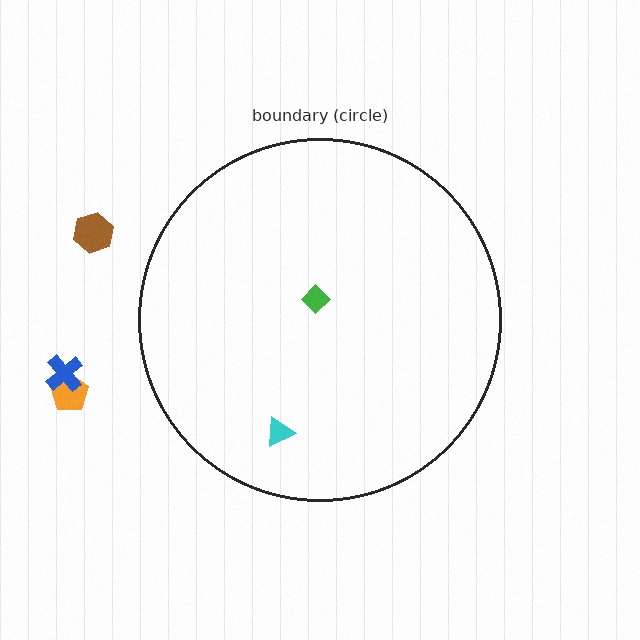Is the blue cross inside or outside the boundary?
Outside.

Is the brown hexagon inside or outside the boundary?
Outside.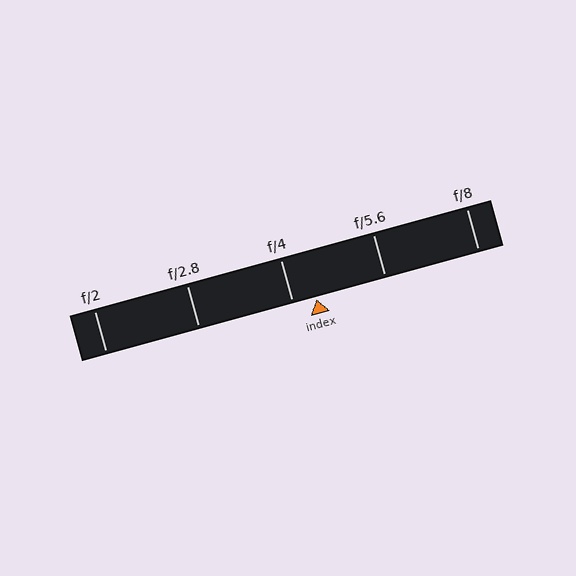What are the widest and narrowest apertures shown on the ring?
The widest aperture shown is f/2 and the narrowest is f/8.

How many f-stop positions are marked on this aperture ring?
There are 5 f-stop positions marked.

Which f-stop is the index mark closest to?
The index mark is closest to f/4.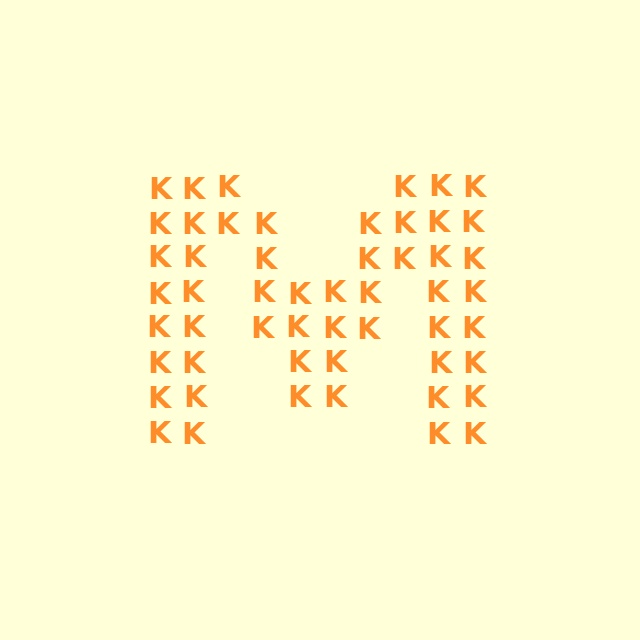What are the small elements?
The small elements are letter K's.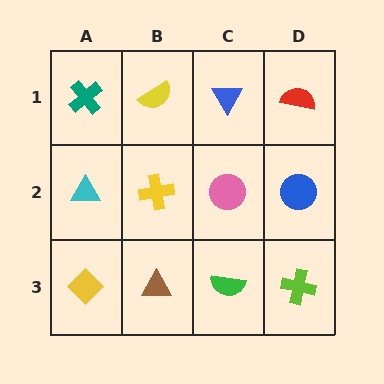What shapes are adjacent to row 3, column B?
A yellow cross (row 2, column B), a yellow diamond (row 3, column A), a green semicircle (row 3, column C).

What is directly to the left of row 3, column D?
A green semicircle.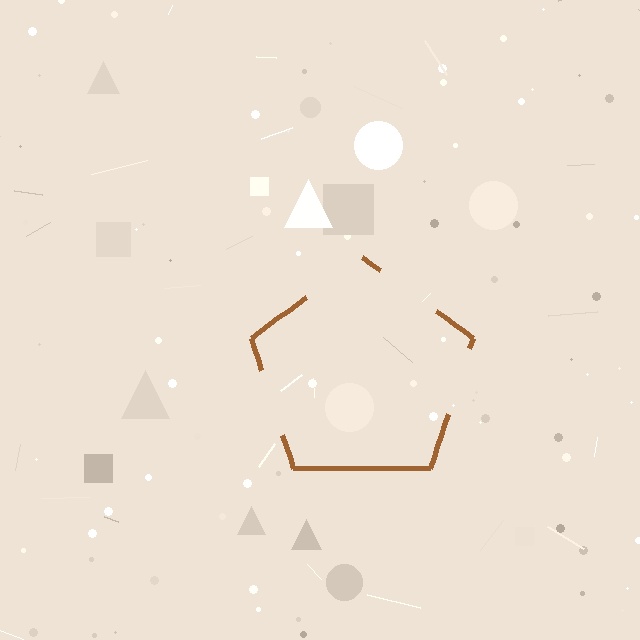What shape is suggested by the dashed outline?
The dashed outline suggests a pentagon.